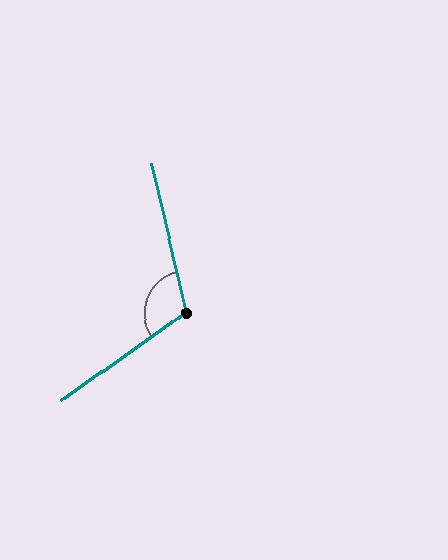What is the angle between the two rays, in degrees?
Approximately 112 degrees.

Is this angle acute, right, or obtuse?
It is obtuse.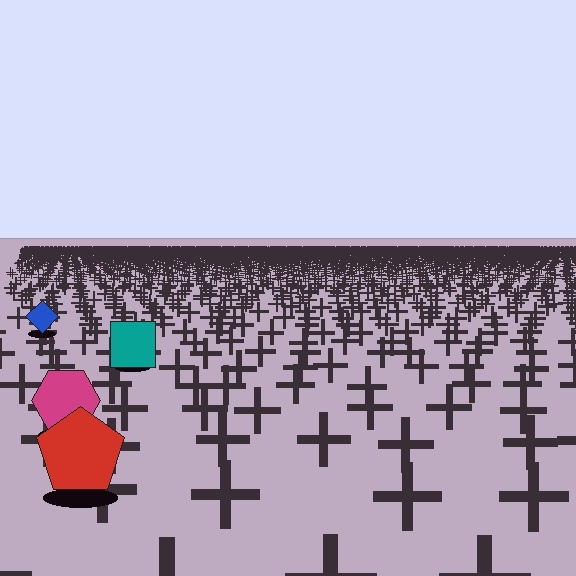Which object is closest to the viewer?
The red pentagon is closest. The texture marks near it are larger and more spread out.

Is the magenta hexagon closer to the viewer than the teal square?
Yes. The magenta hexagon is closer — you can tell from the texture gradient: the ground texture is coarser near it.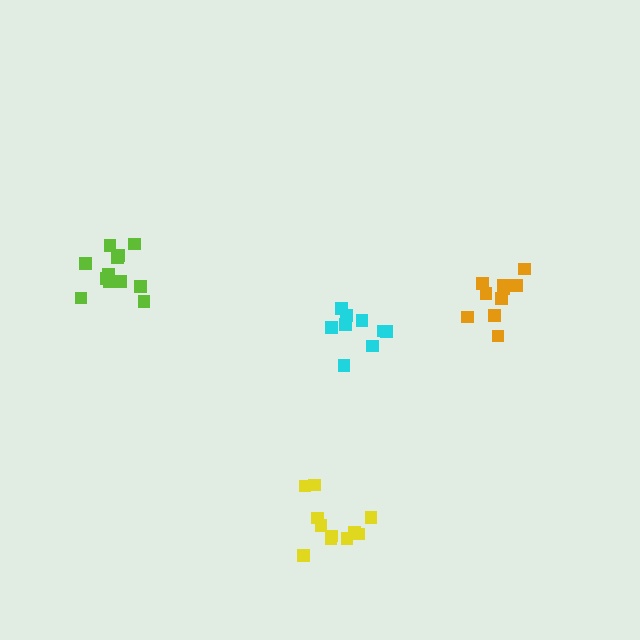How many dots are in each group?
Group 1: 12 dots, Group 2: 10 dots, Group 3: 11 dots, Group 4: 9 dots (42 total).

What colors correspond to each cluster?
The clusters are colored: lime, orange, yellow, cyan.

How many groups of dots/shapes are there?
There are 4 groups.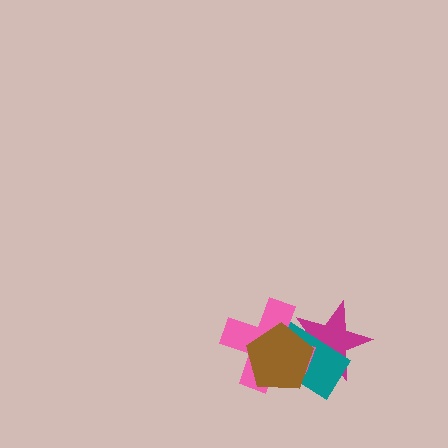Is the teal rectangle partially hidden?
Yes, it is partially covered by another shape.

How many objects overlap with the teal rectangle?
3 objects overlap with the teal rectangle.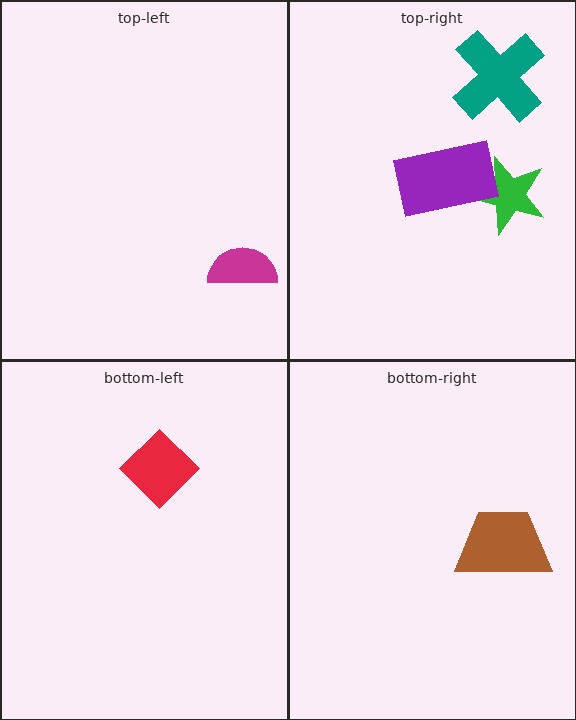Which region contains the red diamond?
The bottom-left region.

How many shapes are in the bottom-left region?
1.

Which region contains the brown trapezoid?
The bottom-right region.